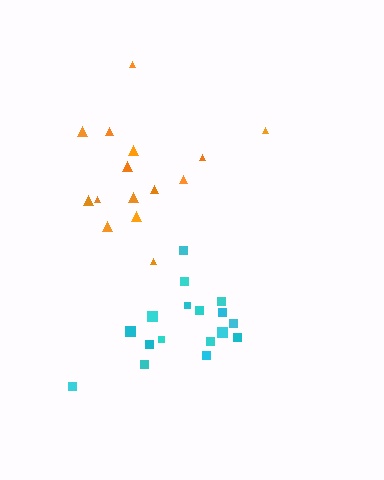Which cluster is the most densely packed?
Cyan.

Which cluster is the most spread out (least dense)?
Orange.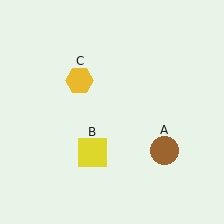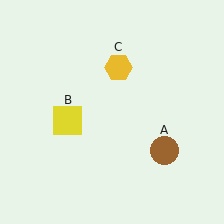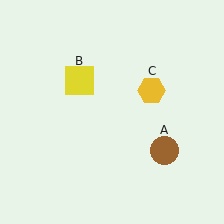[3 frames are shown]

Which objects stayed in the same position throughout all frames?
Brown circle (object A) remained stationary.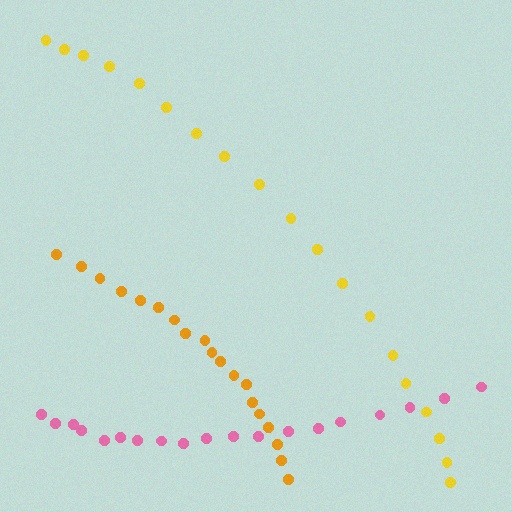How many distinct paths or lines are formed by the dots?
There are 3 distinct paths.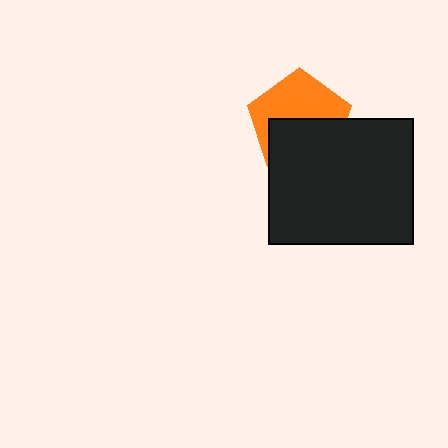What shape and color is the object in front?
The object in front is a black rectangle.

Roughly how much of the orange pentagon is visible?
About half of it is visible (roughly 50%).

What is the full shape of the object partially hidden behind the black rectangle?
The partially hidden object is an orange pentagon.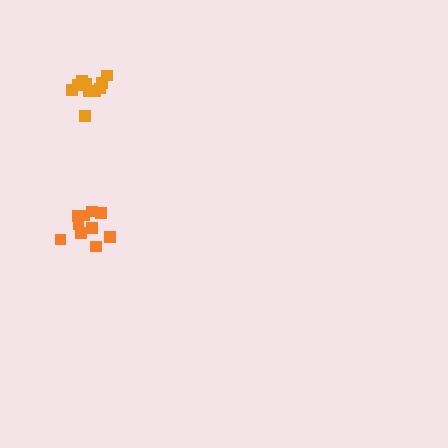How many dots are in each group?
Group 1: 10 dots, Group 2: 10 dots (20 total).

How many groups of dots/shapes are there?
There are 2 groups.